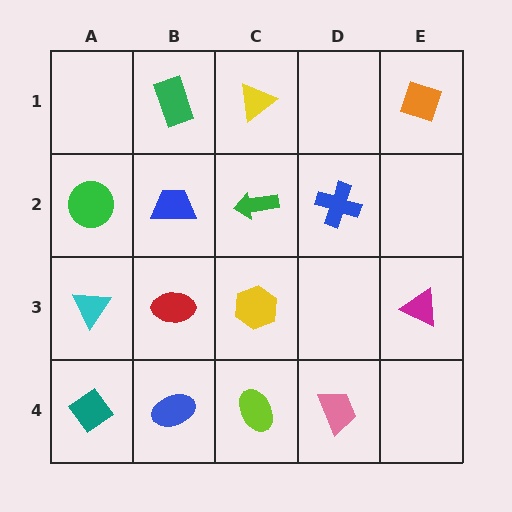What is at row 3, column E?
A magenta triangle.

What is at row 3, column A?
A cyan triangle.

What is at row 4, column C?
A lime ellipse.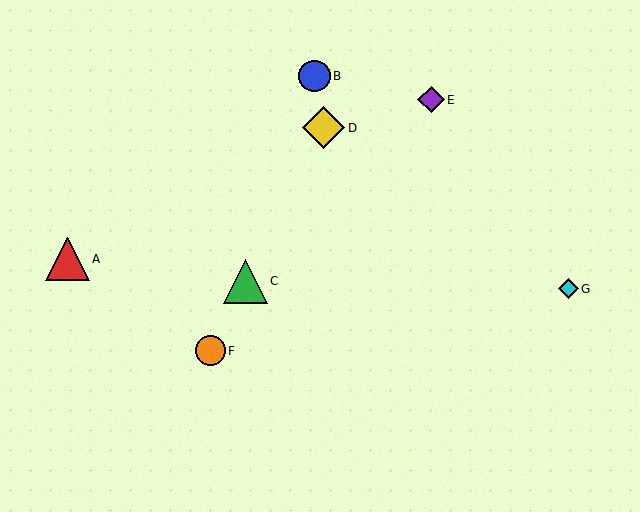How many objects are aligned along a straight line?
3 objects (C, D, F) are aligned along a straight line.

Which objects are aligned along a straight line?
Objects C, D, F are aligned along a straight line.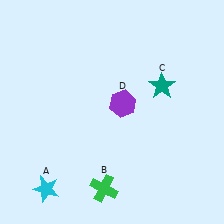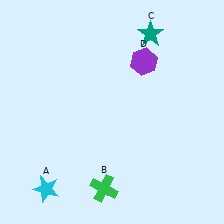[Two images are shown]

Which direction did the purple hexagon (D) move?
The purple hexagon (D) moved up.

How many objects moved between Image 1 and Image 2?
2 objects moved between the two images.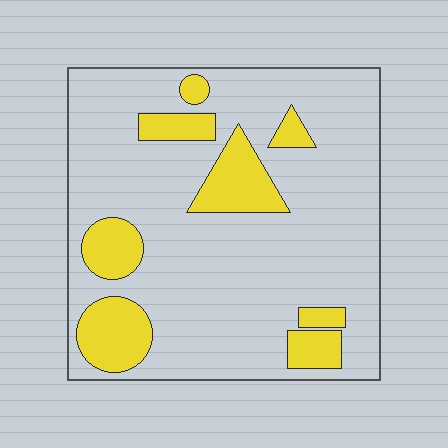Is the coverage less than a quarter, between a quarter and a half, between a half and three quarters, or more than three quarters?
Less than a quarter.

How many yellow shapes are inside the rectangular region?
8.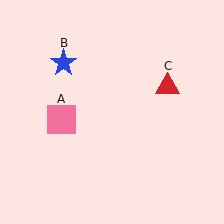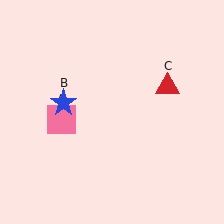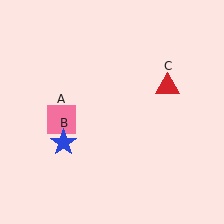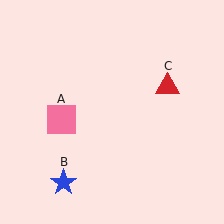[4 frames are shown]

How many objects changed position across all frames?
1 object changed position: blue star (object B).